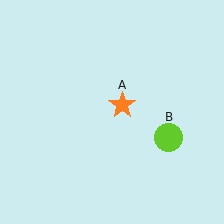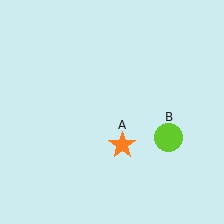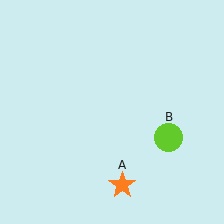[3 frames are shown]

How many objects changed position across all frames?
1 object changed position: orange star (object A).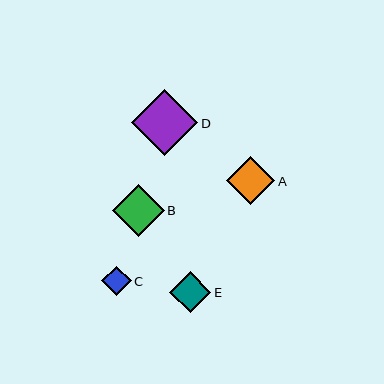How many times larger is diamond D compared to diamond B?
Diamond D is approximately 1.3 times the size of diamond B.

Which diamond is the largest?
Diamond D is the largest with a size of approximately 66 pixels.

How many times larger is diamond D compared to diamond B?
Diamond D is approximately 1.3 times the size of diamond B.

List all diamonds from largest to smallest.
From largest to smallest: D, B, A, E, C.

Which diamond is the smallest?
Diamond C is the smallest with a size of approximately 30 pixels.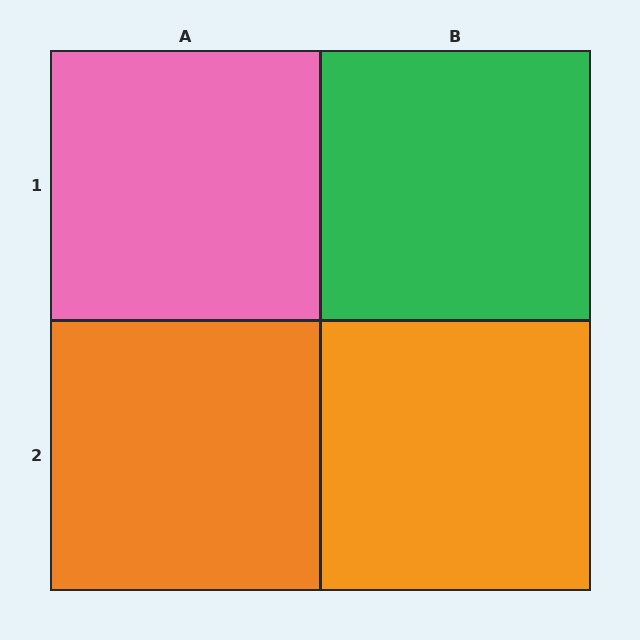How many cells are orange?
2 cells are orange.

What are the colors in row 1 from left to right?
Pink, green.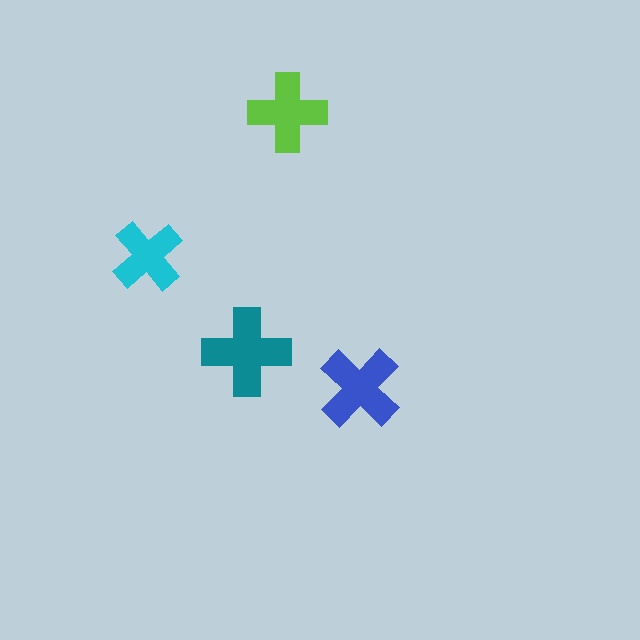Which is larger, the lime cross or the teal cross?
The teal one.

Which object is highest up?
The lime cross is topmost.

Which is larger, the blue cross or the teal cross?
The teal one.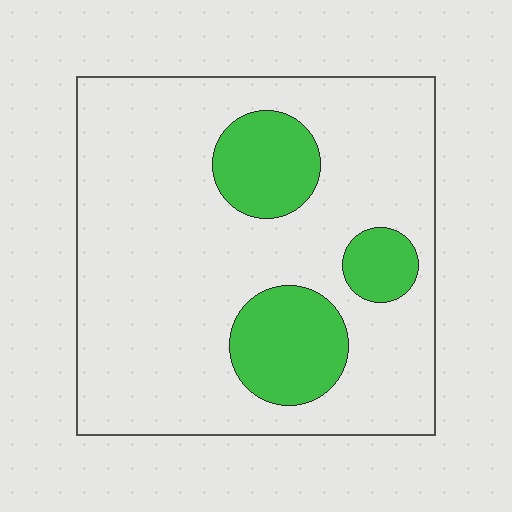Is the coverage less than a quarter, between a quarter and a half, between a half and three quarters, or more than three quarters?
Less than a quarter.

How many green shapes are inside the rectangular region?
3.